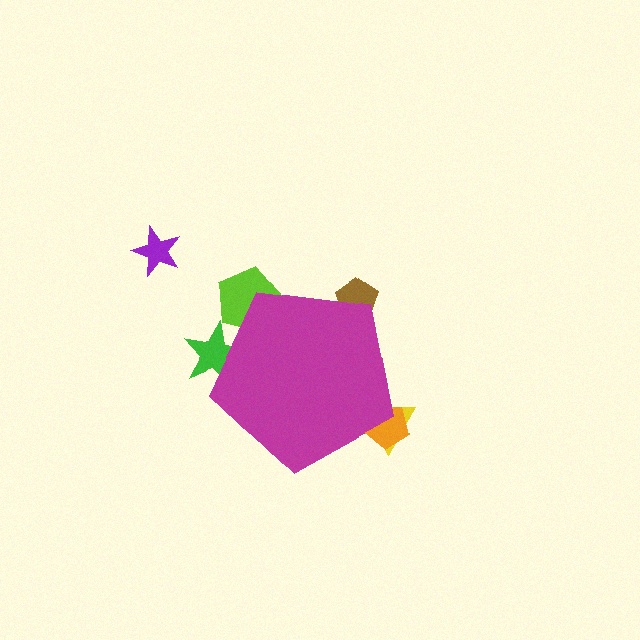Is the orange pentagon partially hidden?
Yes, the orange pentagon is partially hidden behind the magenta pentagon.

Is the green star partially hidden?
Yes, the green star is partially hidden behind the magenta pentagon.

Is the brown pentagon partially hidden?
Yes, the brown pentagon is partially hidden behind the magenta pentagon.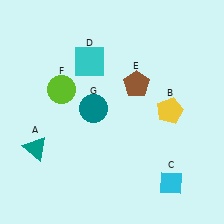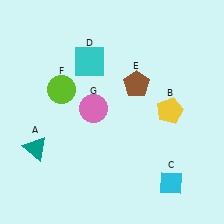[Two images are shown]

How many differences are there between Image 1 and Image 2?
There is 1 difference between the two images.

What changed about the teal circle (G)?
In Image 1, G is teal. In Image 2, it changed to pink.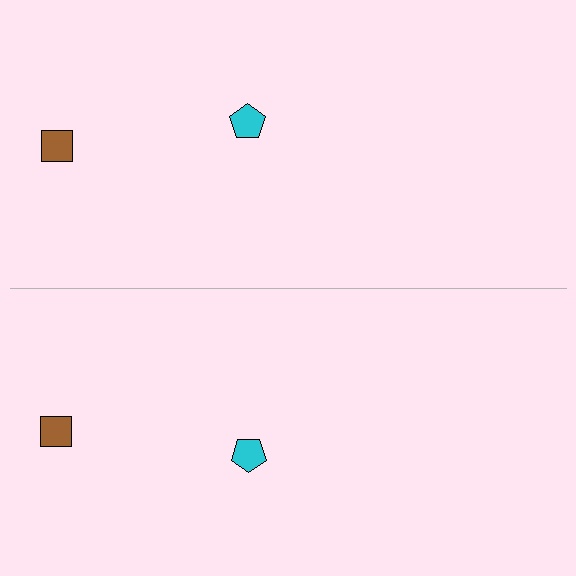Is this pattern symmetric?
Yes, this pattern has bilateral (reflection) symmetry.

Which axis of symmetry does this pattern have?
The pattern has a horizontal axis of symmetry running through the center of the image.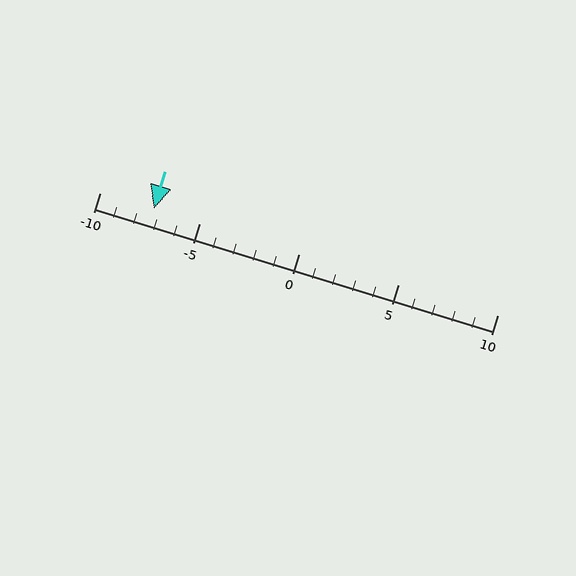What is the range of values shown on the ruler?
The ruler shows values from -10 to 10.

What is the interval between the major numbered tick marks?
The major tick marks are spaced 5 units apart.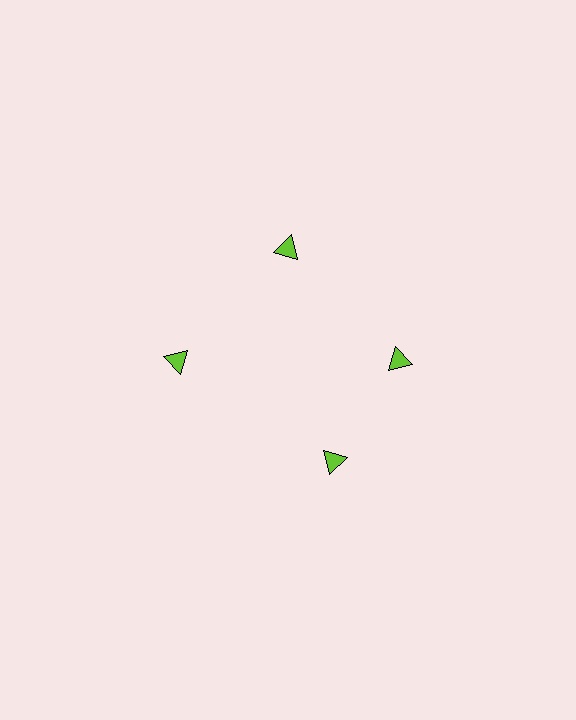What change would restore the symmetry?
The symmetry would be restored by rotating it back into even spacing with its neighbors so that all 4 triangles sit at equal angles and equal distance from the center.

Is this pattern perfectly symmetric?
No. The 4 lime triangles are arranged in a ring, but one element near the 6 o'clock position is rotated out of alignment along the ring, breaking the 4-fold rotational symmetry.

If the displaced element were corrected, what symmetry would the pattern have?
It would have 4-fold rotational symmetry — the pattern would map onto itself every 90 degrees.